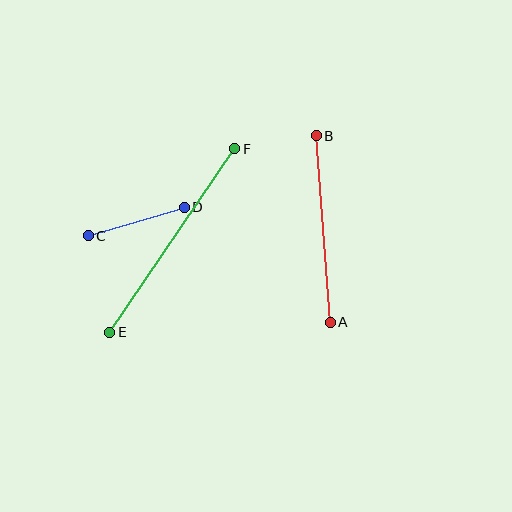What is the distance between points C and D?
The distance is approximately 100 pixels.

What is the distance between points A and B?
The distance is approximately 187 pixels.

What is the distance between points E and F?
The distance is approximately 222 pixels.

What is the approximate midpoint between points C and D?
The midpoint is at approximately (136, 221) pixels.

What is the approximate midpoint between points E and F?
The midpoint is at approximately (172, 240) pixels.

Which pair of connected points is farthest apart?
Points E and F are farthest apart.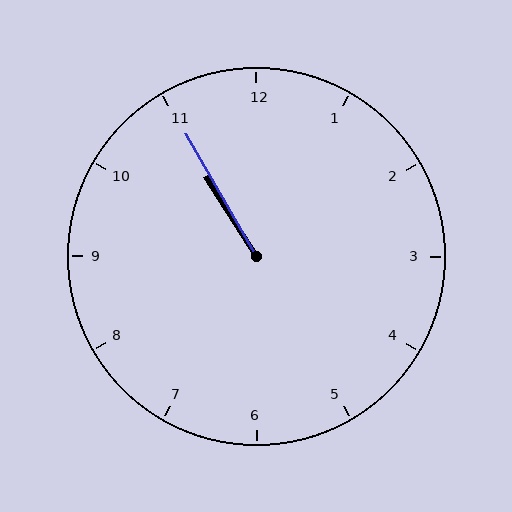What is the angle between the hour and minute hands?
Approximately 2 degrees.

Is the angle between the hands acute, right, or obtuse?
It is acute.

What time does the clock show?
10:55.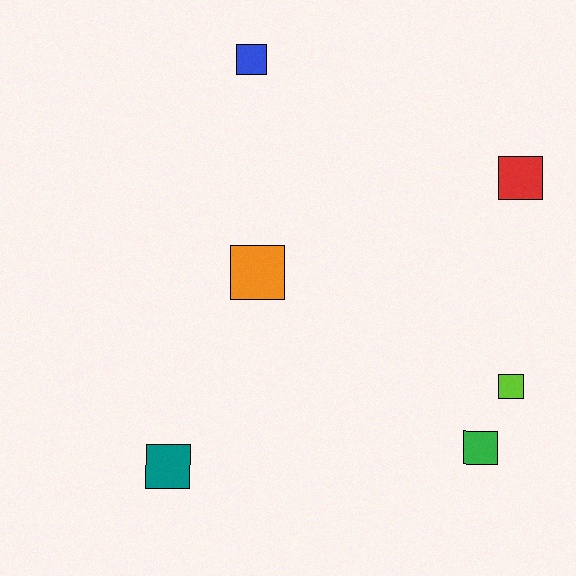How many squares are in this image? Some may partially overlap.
There are 6 squares.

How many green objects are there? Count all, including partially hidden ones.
There is 1 green object.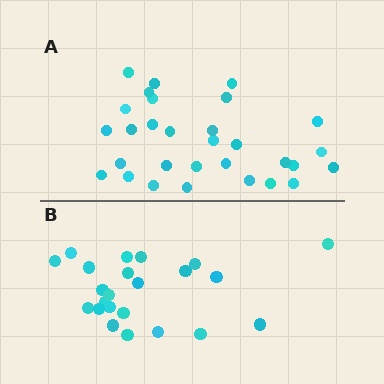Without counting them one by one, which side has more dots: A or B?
Region A (the top region) has more dots.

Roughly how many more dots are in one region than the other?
Region A has roughly 8 or so more dots than region B.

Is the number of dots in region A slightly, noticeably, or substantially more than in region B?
Region A has noticeably more, but not dramatically so. The ratio is roughly 1.3 to 1.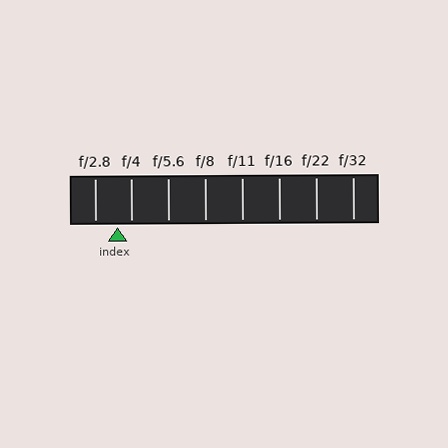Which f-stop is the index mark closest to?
The index mark is closest to f/4.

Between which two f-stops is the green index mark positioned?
The index mark is between f/2.8 and f/4.